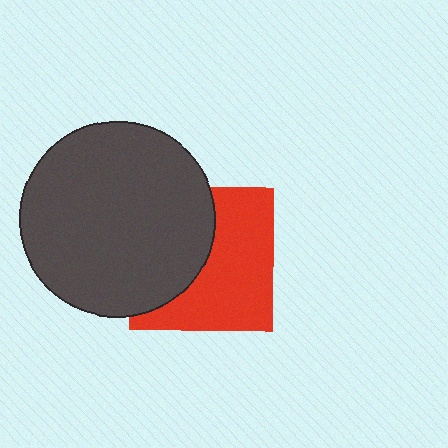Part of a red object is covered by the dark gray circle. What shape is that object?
It is a square.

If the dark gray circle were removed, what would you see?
You would see the complete red square.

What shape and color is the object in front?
The object in front is a dark gray circle.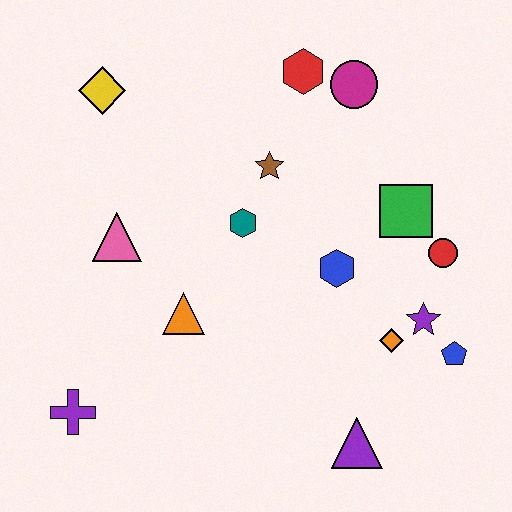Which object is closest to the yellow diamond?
The pink triangle is closest to the yellow diamond.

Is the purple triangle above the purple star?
No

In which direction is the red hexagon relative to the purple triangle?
The red hexagon is above the purple triangle.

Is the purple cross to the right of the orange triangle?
No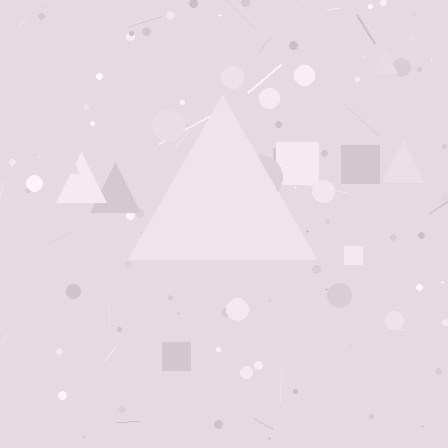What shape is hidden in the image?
A triangle is hidden in the image.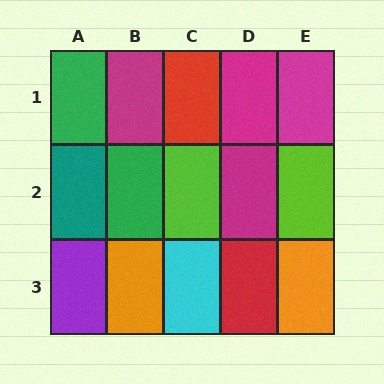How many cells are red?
2 cells are red.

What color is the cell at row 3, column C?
Cyan.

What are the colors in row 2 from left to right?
Teal, green, lime, magenta, lime.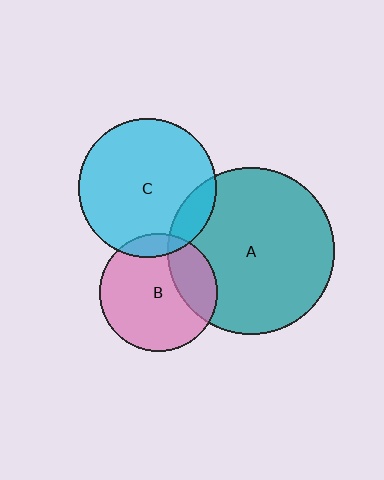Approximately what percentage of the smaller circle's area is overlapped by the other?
Approximately 10%.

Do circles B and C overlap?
Yes.